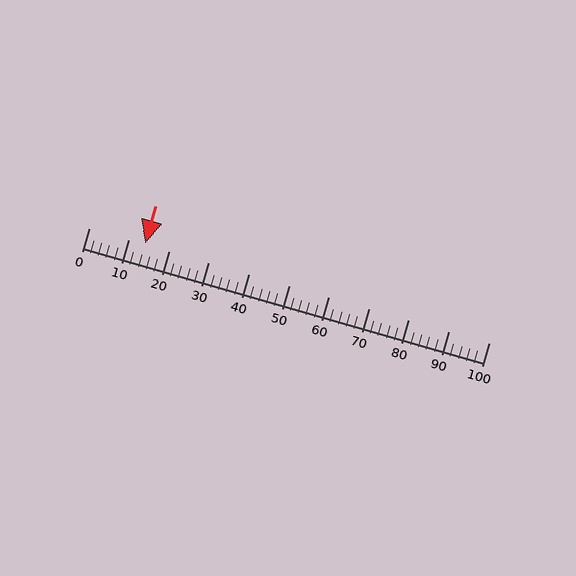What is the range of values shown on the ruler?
The ruler shows values from 0 to 100.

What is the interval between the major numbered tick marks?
The major tick marks are spaced 10 units apart.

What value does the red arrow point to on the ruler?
The red arrow points to approximately 14.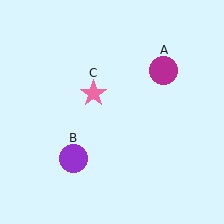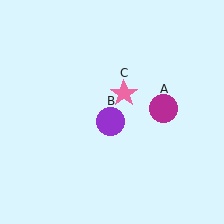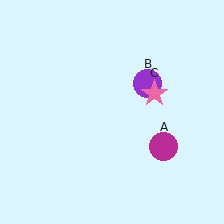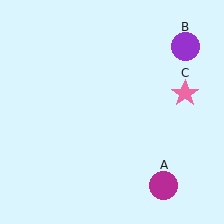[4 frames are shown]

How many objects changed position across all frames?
3 objects changed position: magenta circle (object A), purple circle (object B), pink star (object C).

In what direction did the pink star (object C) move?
The pink star (object C) moved right.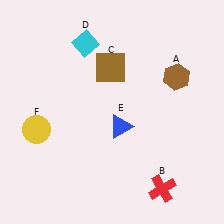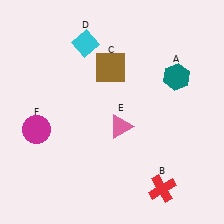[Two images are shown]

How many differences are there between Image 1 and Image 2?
There are 3 differences between the two images.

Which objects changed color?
A changed from brown to teal. E changed from blue to pink. F changed from yellow to magenta.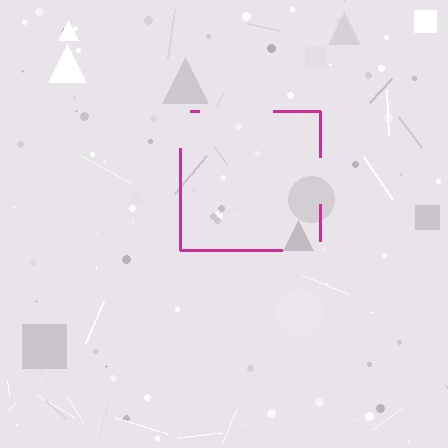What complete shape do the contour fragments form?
The contour fragments form a square.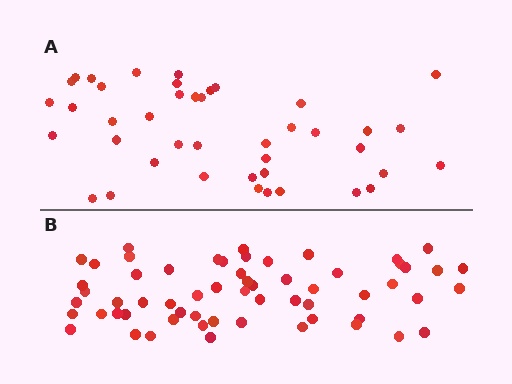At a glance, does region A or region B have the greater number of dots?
Region B (the bottom region) has more dots.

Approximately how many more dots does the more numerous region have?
Region B has approximately 20 more dots than region A.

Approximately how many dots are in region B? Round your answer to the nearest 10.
About 60 dots.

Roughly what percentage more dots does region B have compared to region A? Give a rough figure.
About 45% more.